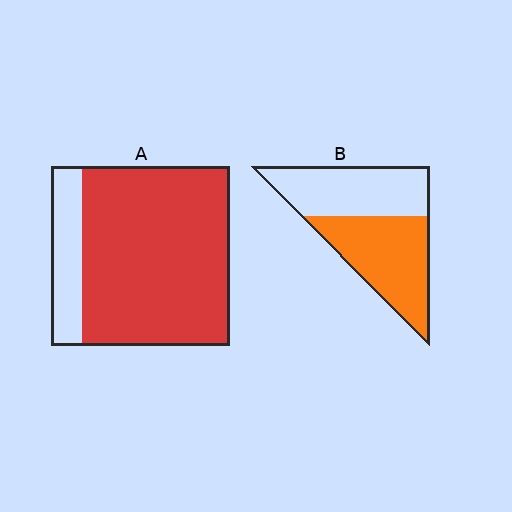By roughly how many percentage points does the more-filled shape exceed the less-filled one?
By roughly 30 percentage points (A over B).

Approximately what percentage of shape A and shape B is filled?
A is approximately 85% and B is approximately 50%.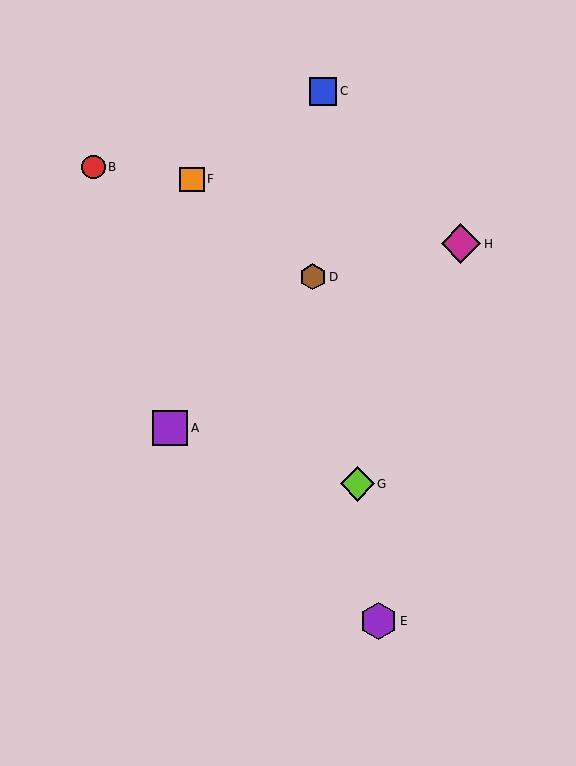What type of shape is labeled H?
Shape H is a magenta diamond.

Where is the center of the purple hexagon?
The center of the purple hexagon is at (378, 621).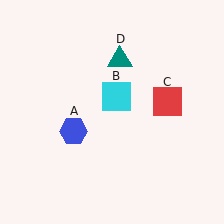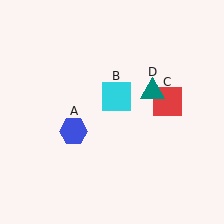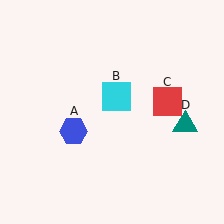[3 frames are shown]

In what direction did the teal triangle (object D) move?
The teal triangle (object D) moved down and to the right.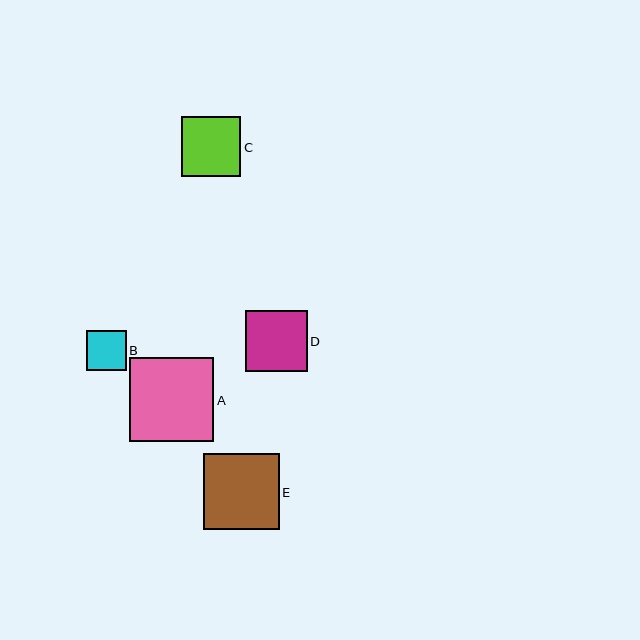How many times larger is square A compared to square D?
Square A is approximately 1.4 times the size of square D.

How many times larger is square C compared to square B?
Square C is approximately 1.5 times the size of square B.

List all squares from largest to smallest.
From largest to smallest: A, E, D, C, B.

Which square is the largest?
Square A is the largest with a size of approximately 84 pixels.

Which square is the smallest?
Square B is the smallest with a size of approximately 40 pixels.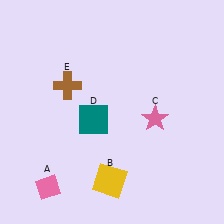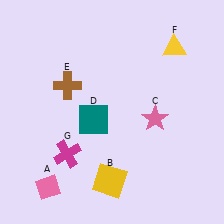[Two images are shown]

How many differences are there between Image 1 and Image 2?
There are 2 differences between the two images.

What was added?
A yellow triangle (F), a magenta cross (G) were added in Image 2.